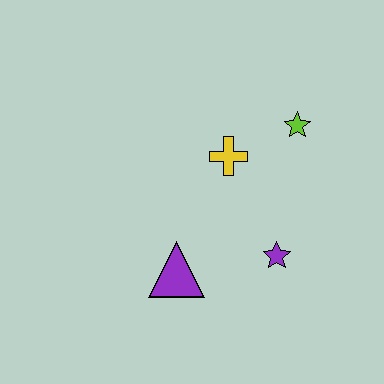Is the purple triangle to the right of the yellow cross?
No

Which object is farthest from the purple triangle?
The lime star is farthest from the purple triangle.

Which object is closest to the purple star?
The purple triangle is closest to the purple star.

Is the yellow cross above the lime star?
No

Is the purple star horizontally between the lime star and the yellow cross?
Yes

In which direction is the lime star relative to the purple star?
The lime star is above the purple star.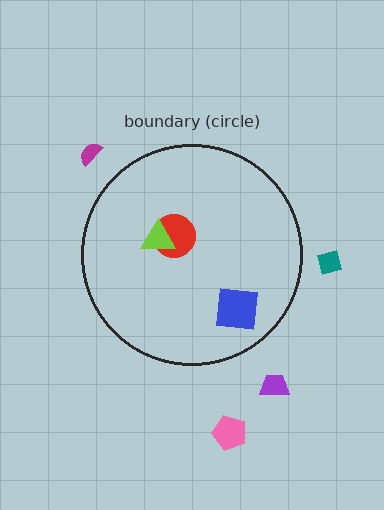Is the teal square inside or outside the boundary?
Outside.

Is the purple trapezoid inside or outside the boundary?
Outside.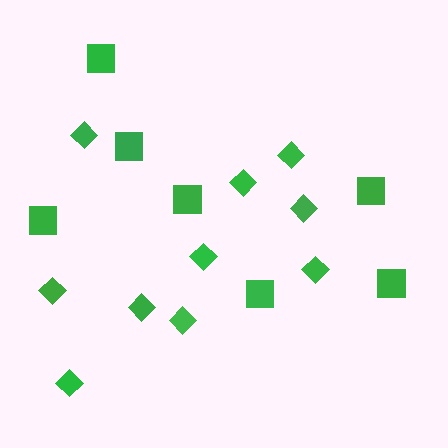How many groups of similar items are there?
There are 2 groups: one group of squares (7) and one group of diamonds (10).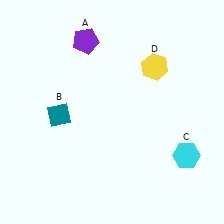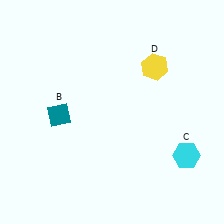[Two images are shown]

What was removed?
The purple pentagon (A) was removed in Image 2.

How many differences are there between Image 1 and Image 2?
There is 1 difference between the two images.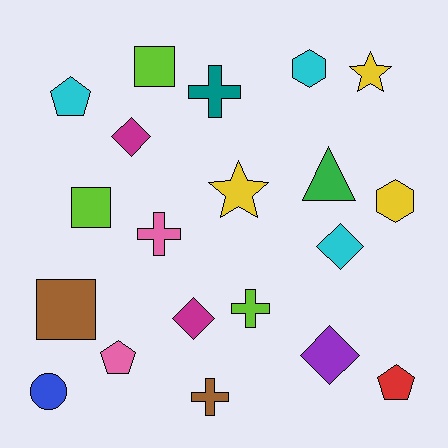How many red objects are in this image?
There is 1 red object.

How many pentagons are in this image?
There are 3 pentagons.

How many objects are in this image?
There are 20 objects.